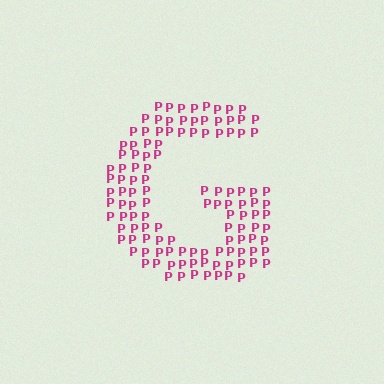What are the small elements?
The small elements are letter P's.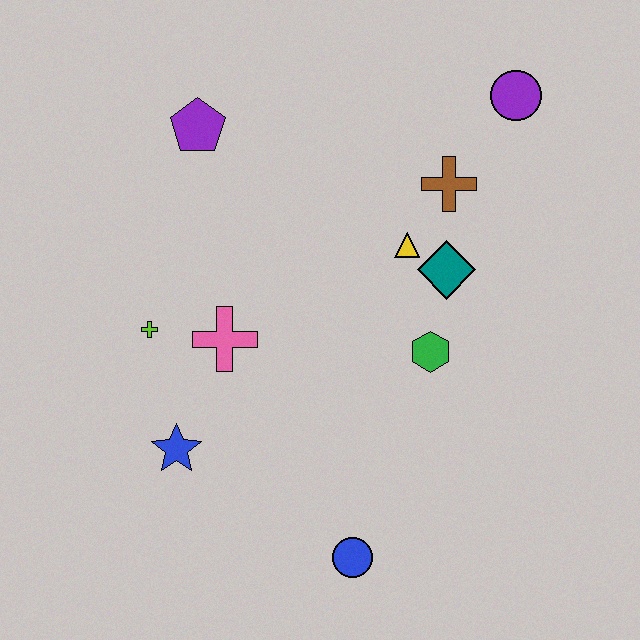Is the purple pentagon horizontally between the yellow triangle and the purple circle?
No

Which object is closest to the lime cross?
The pink cross is closest to the lime cross.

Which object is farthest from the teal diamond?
The blue star is farthest from the teal diamond.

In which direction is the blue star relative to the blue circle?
The blue star is to the left of the blue circle.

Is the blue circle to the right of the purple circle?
No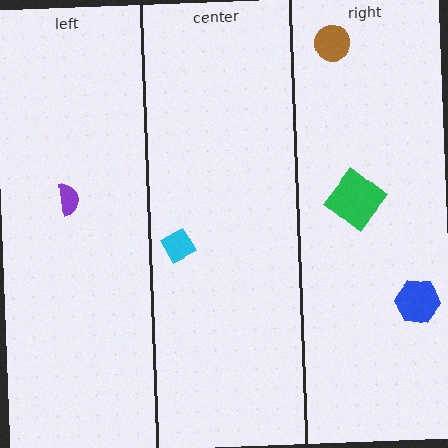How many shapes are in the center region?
1.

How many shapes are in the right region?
3.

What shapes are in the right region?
The blue hexagon, the brown circle, the green diamond.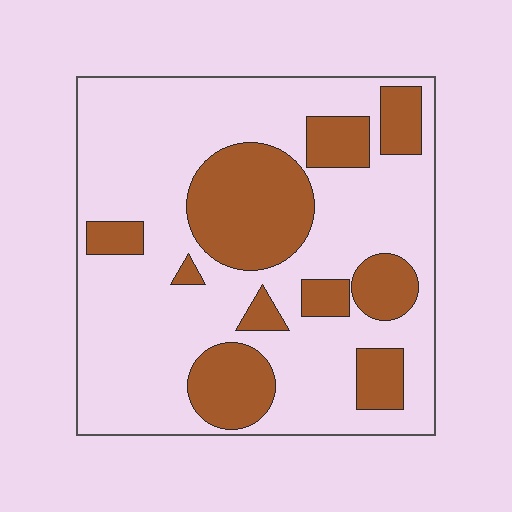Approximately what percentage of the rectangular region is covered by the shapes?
Approximately 30%.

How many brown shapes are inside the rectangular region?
10.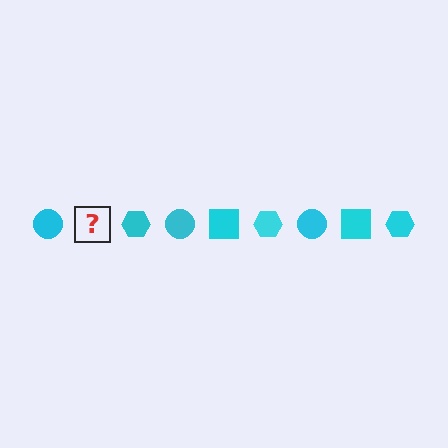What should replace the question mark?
The question mark should be replaced with a cyan square.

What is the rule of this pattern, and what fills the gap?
The rule is that the pattern cycles through circle, square, hexagon shapes in cyan. The gap should be filled with a cyan square.